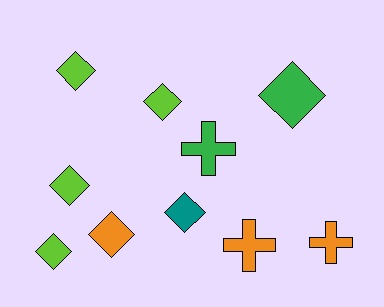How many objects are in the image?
There are 10 objects.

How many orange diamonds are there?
There is 1 orange diamond.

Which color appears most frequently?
Lime, with 4 objects.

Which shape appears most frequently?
Diamond, with 7 objects.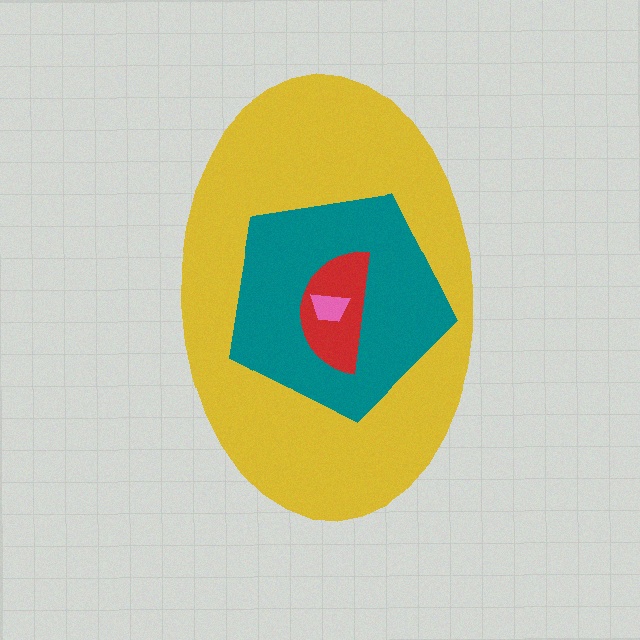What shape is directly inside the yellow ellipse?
The teal pentagon.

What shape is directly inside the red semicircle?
The pink trapezoid.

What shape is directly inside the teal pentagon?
The red semicircle.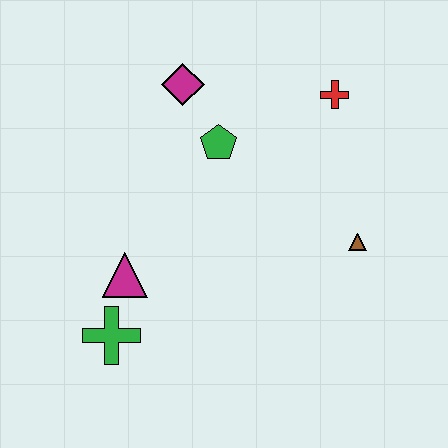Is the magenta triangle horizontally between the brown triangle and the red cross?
No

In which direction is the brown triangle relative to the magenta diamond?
The brown triangle is to the right of the magenta diamond.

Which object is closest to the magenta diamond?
The green pentagon is closest to the magenta diamond.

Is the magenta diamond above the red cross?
Yes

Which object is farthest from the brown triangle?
The green cross is farthest from the brown triangle.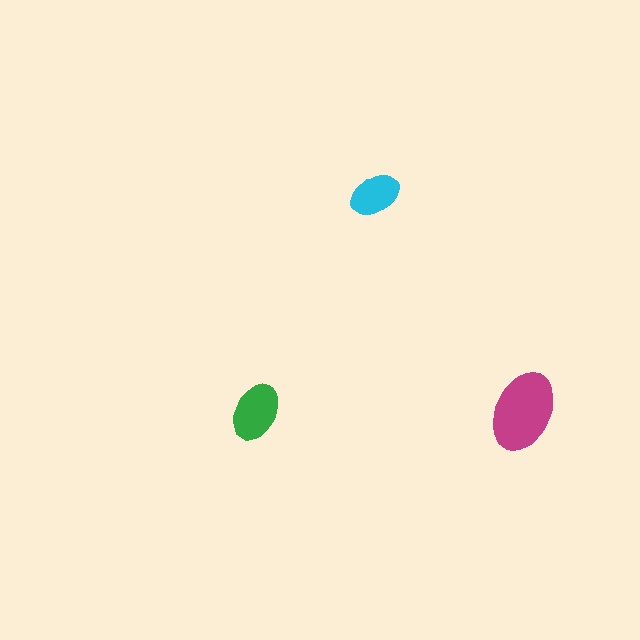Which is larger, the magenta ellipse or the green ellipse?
The magenta one.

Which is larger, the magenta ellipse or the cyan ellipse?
The magenta one.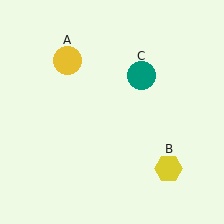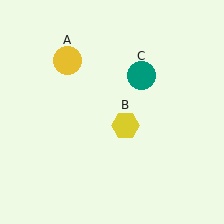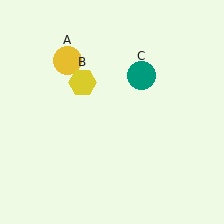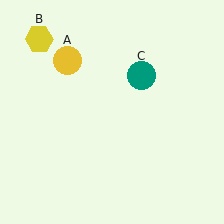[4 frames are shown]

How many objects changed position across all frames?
1 object changed position: yellow hexagon (object B).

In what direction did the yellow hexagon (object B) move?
The yellow hexagon (object B) moved up and to the left.